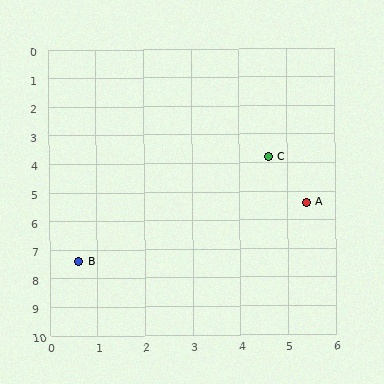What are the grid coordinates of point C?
Point C is at approximately (4.6, 3.8).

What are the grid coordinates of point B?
Point B is at approximately (0.6, 7.4).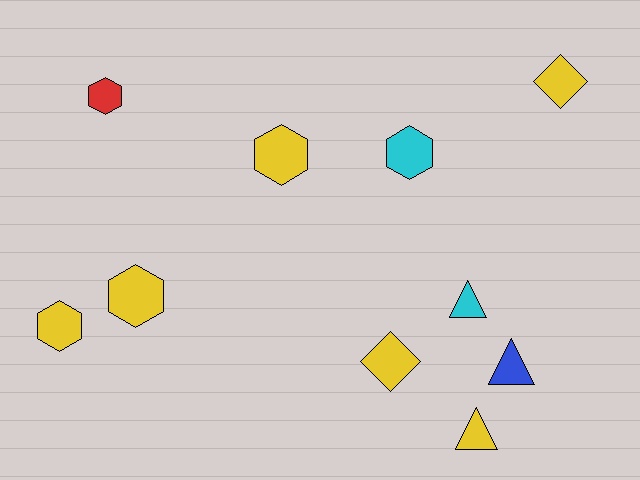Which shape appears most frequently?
Hexagon, with 5 objects.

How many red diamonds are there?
There are no red diamonds.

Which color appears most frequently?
Yellow, with 6 objects.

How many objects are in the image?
There are 10 objects.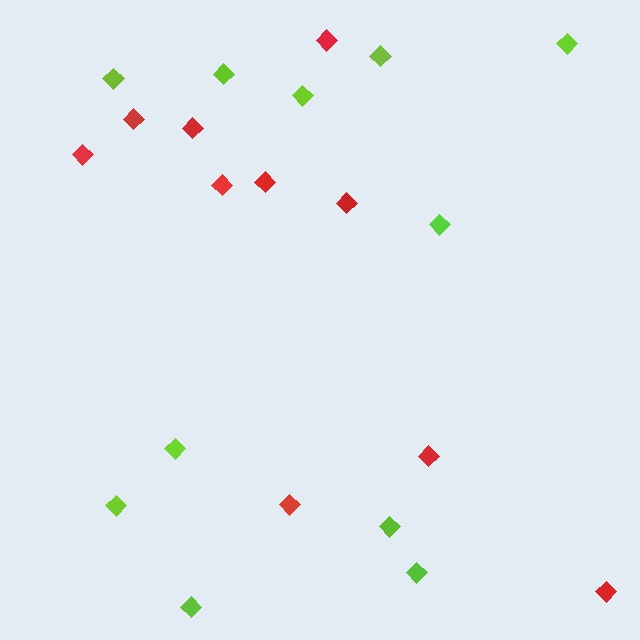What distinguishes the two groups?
There are 2 groups: one group of red diamonds (10) and one group of lime diamonds (11).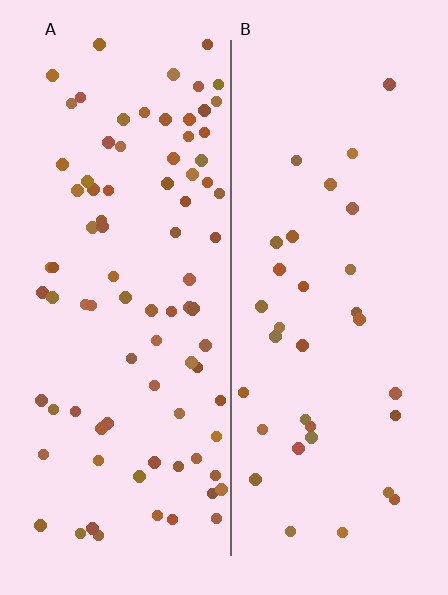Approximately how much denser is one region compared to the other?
Approximately 2.5× — region A over region B.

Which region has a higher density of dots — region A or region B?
A (the left).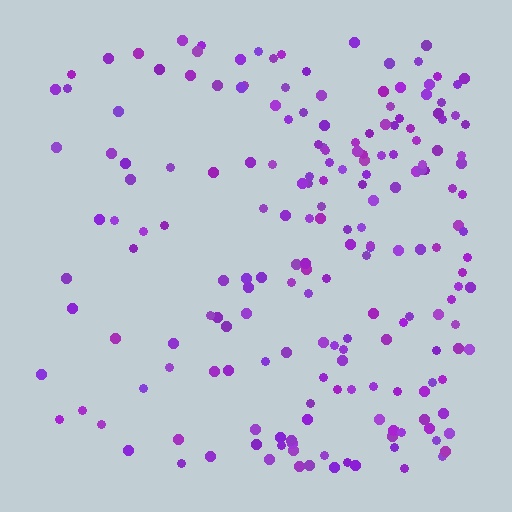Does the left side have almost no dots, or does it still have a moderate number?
Still a moderate number, just noticeably fewer than the right.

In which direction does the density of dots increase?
From left to right, with the right side densest.